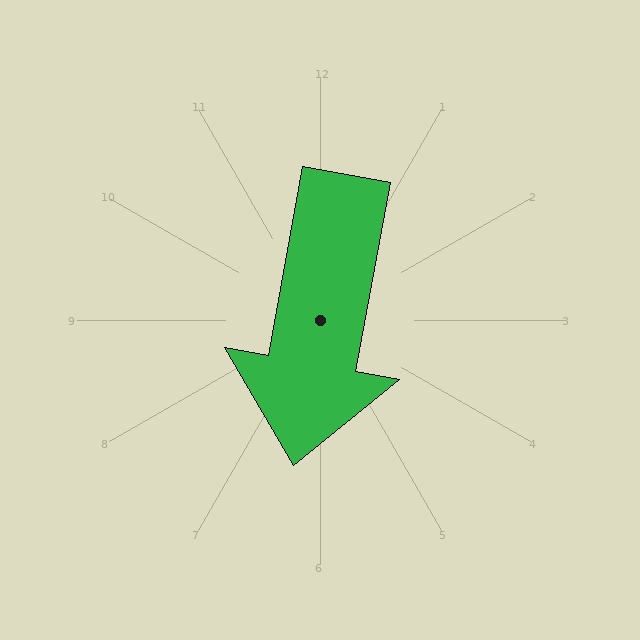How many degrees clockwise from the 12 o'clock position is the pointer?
Approximately 190 degrees.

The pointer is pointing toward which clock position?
Roughly 6 o'clock.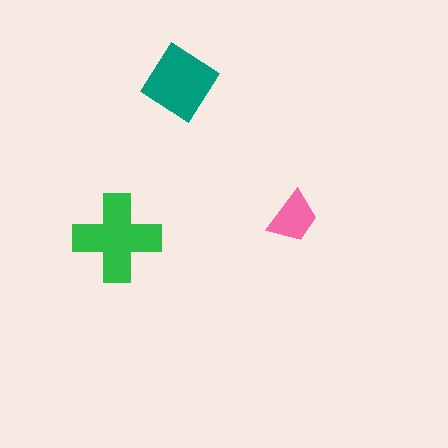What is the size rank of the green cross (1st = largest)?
1st.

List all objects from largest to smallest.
The green cross, the teal diamond, the pink trapezoid.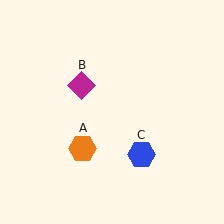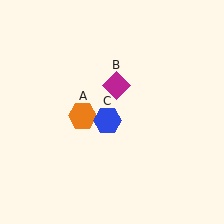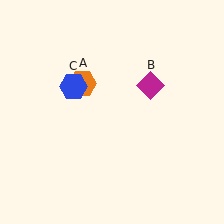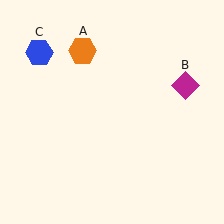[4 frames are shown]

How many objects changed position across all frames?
3 objects changed position: orange hexagon (object A), magenta diamond (object B), blue hexagon (object C).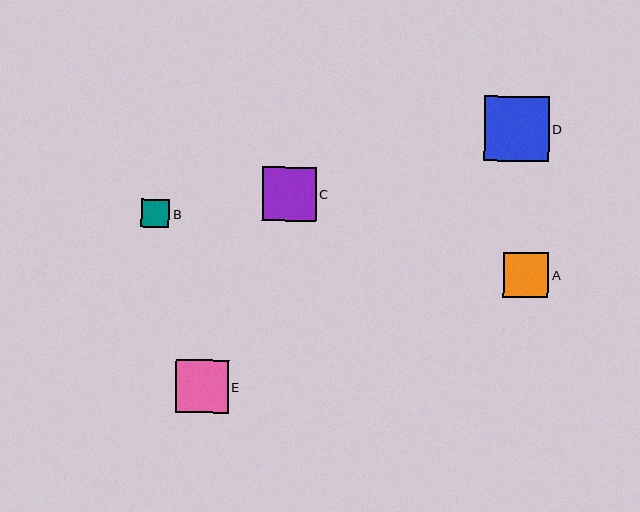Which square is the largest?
Square D is the largest with a size of approximately 65 pixels.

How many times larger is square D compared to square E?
Square D is approximately 1.2 times the size of square E.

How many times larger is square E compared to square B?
Square E is approximately 1.9 times the size of square B.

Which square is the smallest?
Square B is the smallest with a size of approximately 28 pixels.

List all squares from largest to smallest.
From largest to smallest: D, C, E, A, B.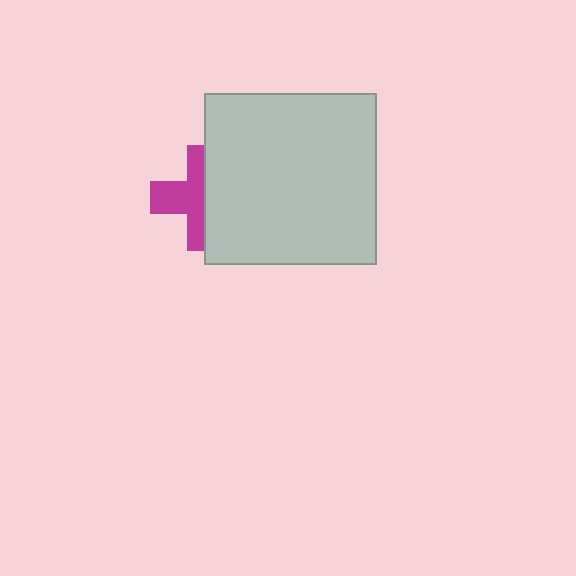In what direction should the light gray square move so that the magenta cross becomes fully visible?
The light gray square should move right. That is the shortest direction to clear the overlap and leave the magenta cross fully visible.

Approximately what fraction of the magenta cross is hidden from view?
Roughly 49% of the magenta cross is hidden behind the light gray square.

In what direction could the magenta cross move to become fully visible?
The magenta cross could move left. That would shift it out from behind the light gray square entirely.